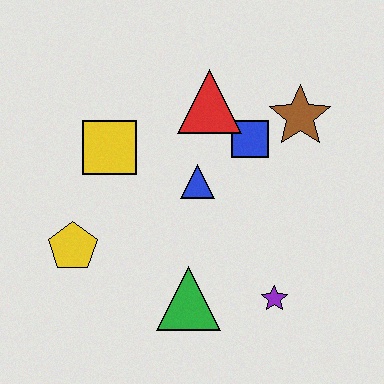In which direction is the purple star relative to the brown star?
The purple star is below the brown star.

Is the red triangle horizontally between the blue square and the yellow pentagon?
Yes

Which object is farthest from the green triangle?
The brown star is farthest from the green triangle.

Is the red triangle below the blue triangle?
No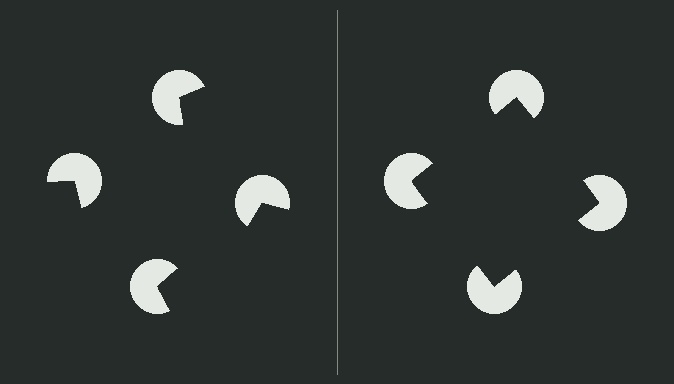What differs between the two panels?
The pac-man discs are positioned identically on both sides; only the wedge orientations differ. On the right they align to a square; on the left they are misaligned.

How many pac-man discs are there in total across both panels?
8 — 4 on each side.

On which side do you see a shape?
An illusory square appears on the right side. On the left side the wedge cuts are rotated, so no coherent shape forms.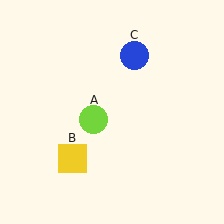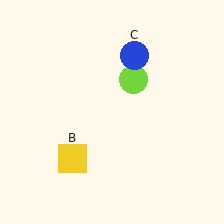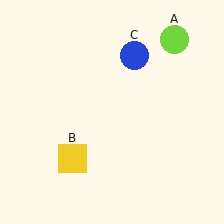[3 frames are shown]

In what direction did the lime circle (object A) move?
The lime circle (object A) moved up and to the right.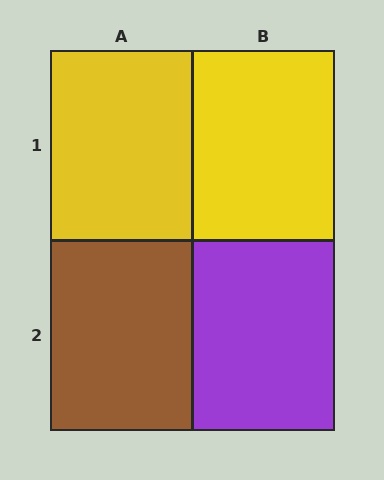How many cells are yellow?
2 cells are yellow.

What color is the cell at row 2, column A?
Brown.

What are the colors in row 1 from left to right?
Yellow, yellow.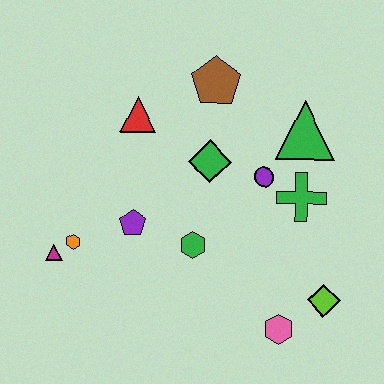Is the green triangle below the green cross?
No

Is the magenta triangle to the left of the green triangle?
Yes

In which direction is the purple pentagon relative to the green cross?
The purple pentagon is to the left of the green cross.